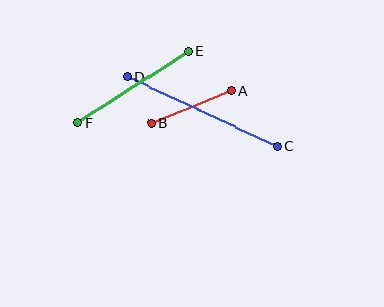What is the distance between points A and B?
The distance is approximately 86 pixels.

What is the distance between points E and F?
The distance is approximately 132 pixels.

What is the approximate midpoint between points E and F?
The midpoint is at approximately (133, 87) pixels.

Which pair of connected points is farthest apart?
Points C and D are farthest apart.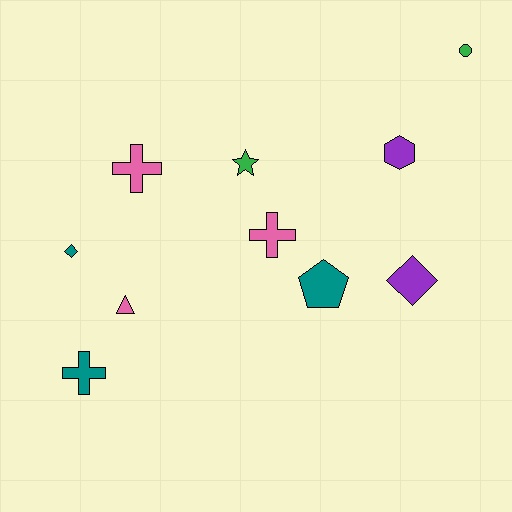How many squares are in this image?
There are no squares.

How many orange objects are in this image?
There are no orange objects.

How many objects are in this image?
There are 10 objects.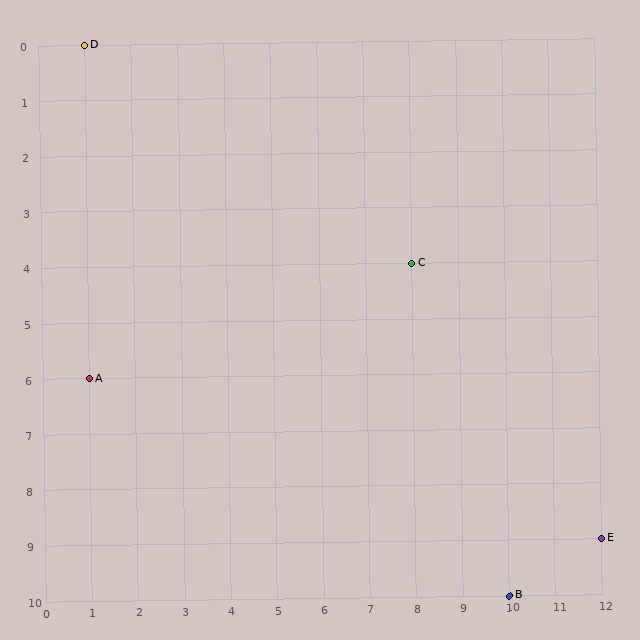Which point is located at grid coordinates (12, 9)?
Point E is at (12, 9).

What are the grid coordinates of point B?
Point B is at grid coordinates (10, 10).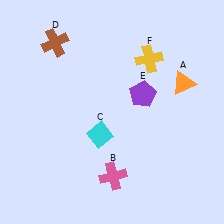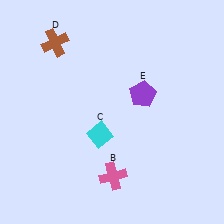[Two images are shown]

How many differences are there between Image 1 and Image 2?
There are 2 differences between the two images.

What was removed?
The orange triangle (A), the yellow cross (F) were removed in Image 2.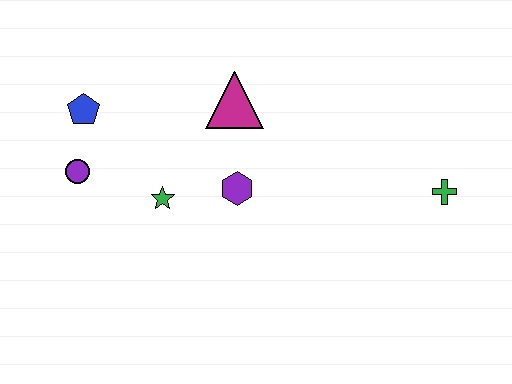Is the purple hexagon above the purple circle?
No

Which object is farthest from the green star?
The green cross is farthest from the green star.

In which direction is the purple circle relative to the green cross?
The purple circle is to the left of the green cross.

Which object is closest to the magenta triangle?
The purple hexagon is closest to the magenta triangle.